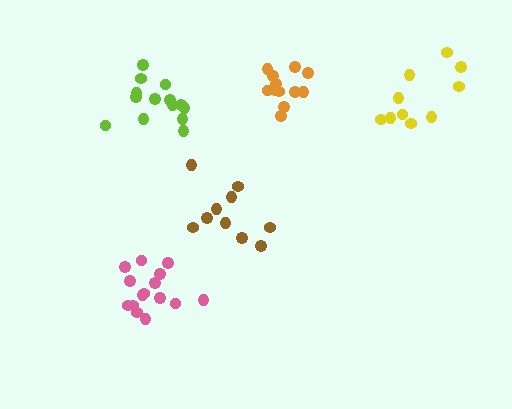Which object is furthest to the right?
The yellow cluster is rightmost.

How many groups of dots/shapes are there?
There are 5 groups.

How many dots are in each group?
Group 1: 14 dots, Group 2: 15 dots, Group 3: 10 dots, Group 4: 12 dots, Group 5: 10 dots (61 total).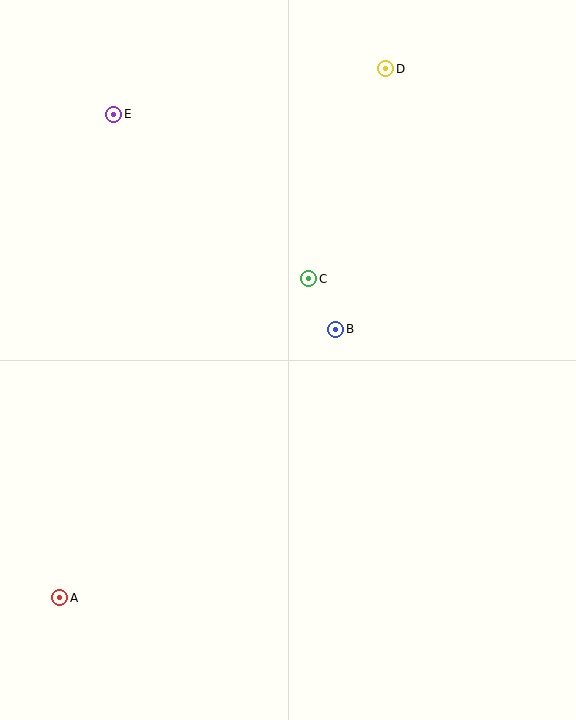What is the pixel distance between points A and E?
The distance between A and E is 487 pixels.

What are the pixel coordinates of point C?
Point C is at (309, 279).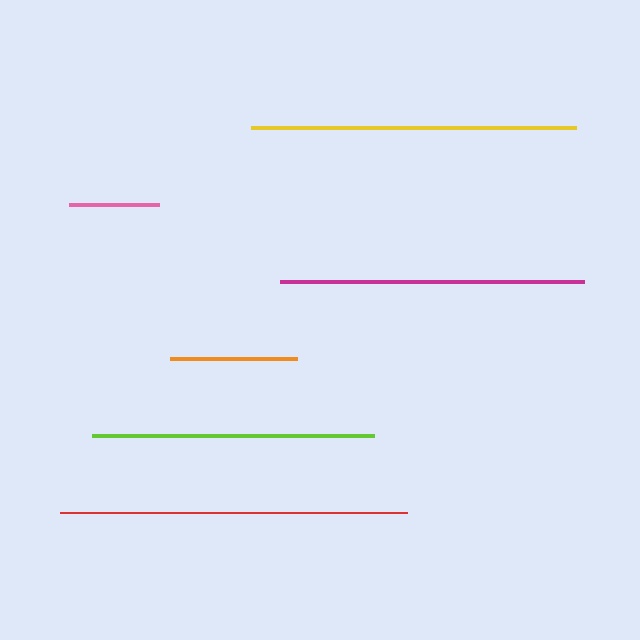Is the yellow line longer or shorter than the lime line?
The yellow line is longer than the lime line.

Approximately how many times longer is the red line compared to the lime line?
The red line is approximately 1.2 times the length of the lime line.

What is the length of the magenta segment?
The magenta segment is approximately 304 pixels long.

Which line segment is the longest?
The red line is the longest at approximately 347 pixels.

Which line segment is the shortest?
The pink line is the shortest at approximately 91 pixels.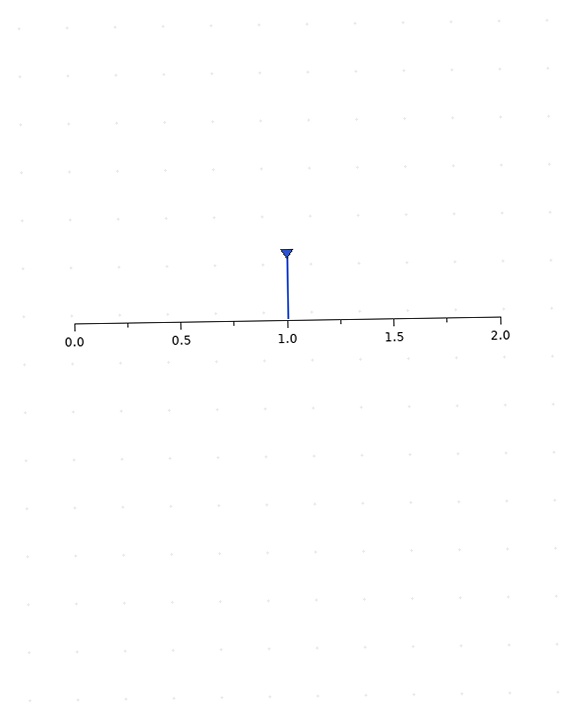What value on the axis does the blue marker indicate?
The marker indicates approximately 1.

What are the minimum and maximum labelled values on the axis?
The axis runs from 0.0 to 2.0.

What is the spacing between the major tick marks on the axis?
The major ticks are spaced 0.5 apart.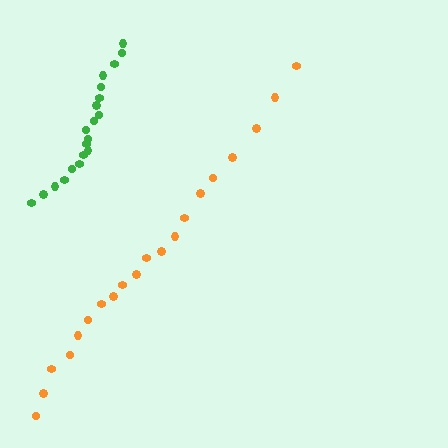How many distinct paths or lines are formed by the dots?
There are 2 distinct paths.